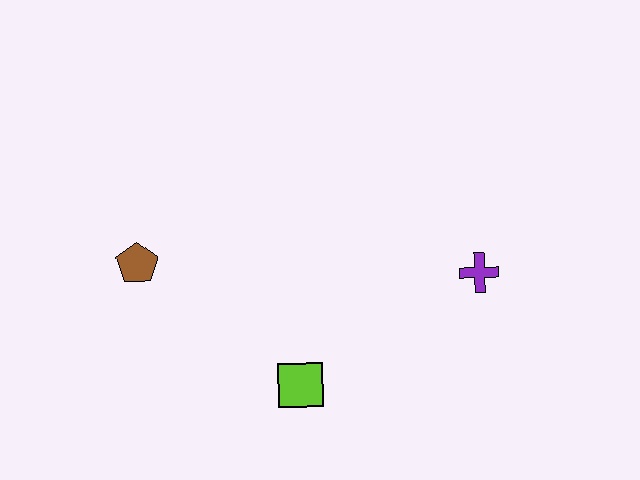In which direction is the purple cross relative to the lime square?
The purple cross is to the right of the lime square.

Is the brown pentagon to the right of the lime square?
No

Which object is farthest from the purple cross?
The brown pentagon is farthest from the purple cross.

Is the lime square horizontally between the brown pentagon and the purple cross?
Yes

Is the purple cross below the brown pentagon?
Yes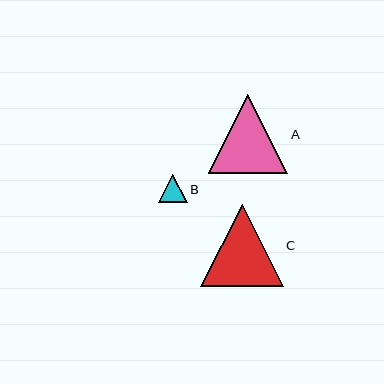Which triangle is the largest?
Triangle C is the largest with a size of approximately 82 pixels.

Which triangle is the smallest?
Triangle B is the smallest with a size of approximately 28 pixels.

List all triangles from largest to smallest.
From largest to smallest: C, A, B.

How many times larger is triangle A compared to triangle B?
Triangle A is approximately 2.8 times the size of triangle B.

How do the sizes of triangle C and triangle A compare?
Triangle C and triangle A are approximately the same size.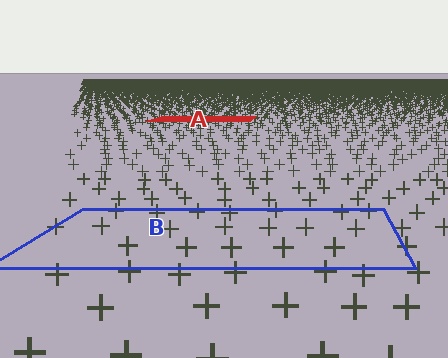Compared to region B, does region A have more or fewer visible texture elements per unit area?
Region A has more texture elements per unit area — they are packed more densely because it is farther away.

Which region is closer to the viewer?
Region B is closer. The texture elements there are larger and more spread out.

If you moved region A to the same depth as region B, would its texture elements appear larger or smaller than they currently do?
They would appear larger. At a closer depth, the same texture elements are projected at a bigger on-screen size.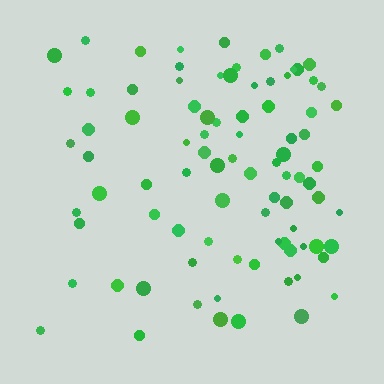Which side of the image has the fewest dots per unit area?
The left.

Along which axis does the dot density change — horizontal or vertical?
Horizontal.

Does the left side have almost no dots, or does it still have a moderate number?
Still a moderate number, just noticeably fewer than the right.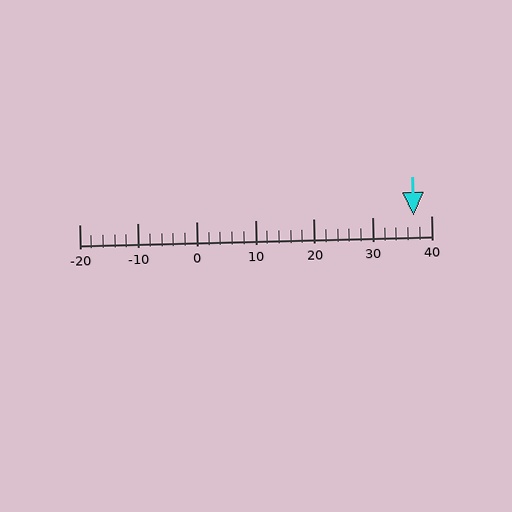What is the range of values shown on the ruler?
The ruler shows values from -20 to 40.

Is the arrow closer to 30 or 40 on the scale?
The arrow is closer to 40.